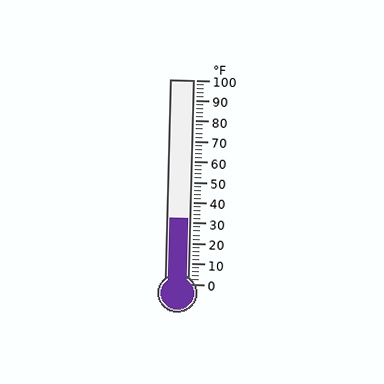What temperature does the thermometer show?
The thermometer shows approximately 32°F.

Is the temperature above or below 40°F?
The temperature is below 40°F.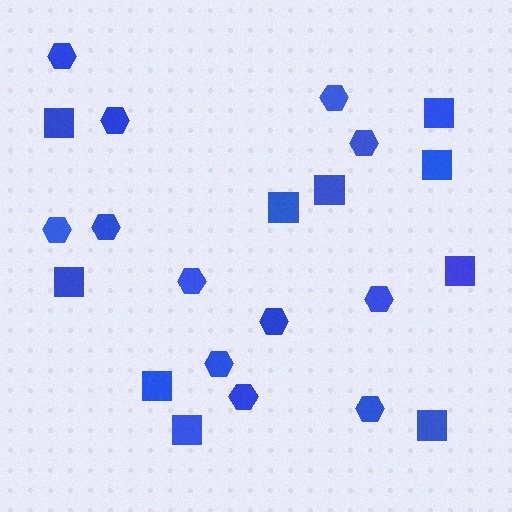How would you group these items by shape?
There are 2 groups: one group of squares (10) and one group of hexagons (12).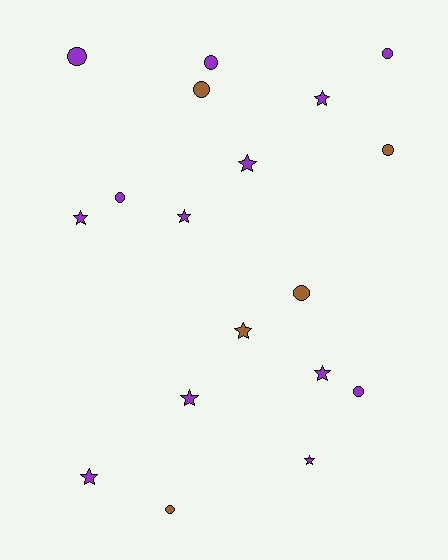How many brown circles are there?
There are 4 brown circles.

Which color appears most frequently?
Purple, with 13 objects.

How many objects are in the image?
There are 18 objects.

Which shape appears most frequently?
Circle, with 9 objects.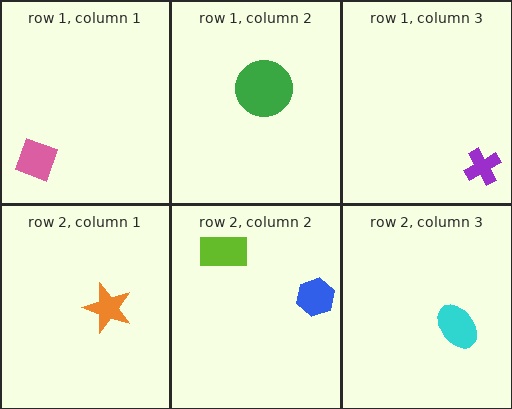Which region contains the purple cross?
The row 1, column 3 region.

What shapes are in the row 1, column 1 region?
The pink diamond.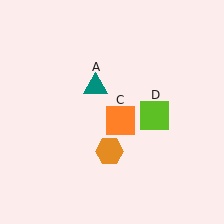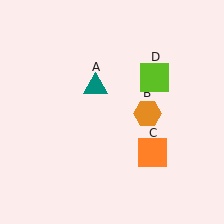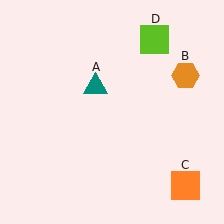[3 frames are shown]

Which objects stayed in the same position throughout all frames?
Teal triangle (object A) remained stationary.